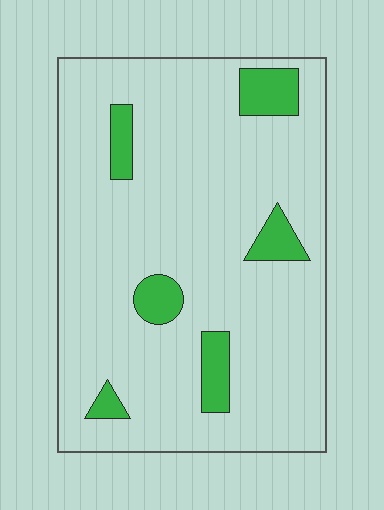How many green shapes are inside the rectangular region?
6.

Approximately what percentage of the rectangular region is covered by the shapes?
Approximately 10%.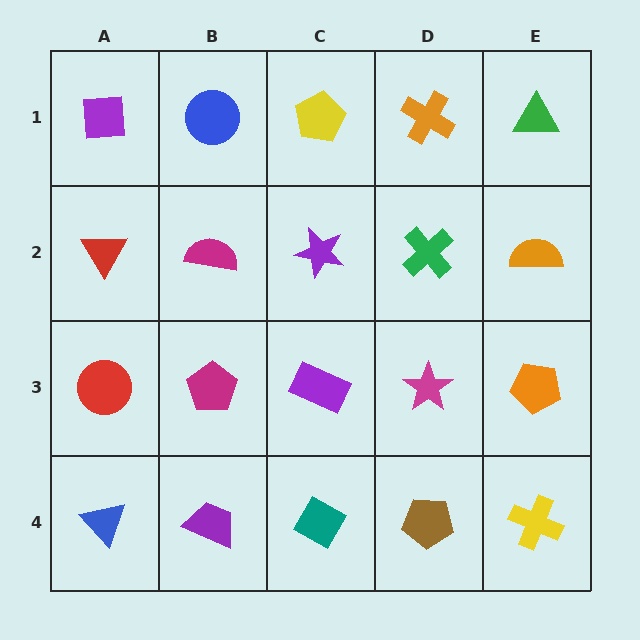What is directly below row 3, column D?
A brown pentagon.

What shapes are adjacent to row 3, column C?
A purple star (row 2, column C), a teal diamond (row 4, column C), a magenta pentagon (row 3, column B), a magenta star (row 3, column D).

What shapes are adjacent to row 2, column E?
A green triangle (row 1, column E), an orange pentagon (row 3, column E), a green cross (row 2, column D).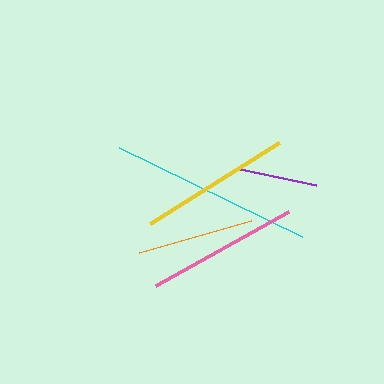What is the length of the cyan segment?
The cyan segment is approximately 204 pixels long.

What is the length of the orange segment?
The orange segment is approximately 116 pixels long.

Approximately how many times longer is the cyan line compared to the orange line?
The cyan line is approximately 1.8 times the length of the orange line.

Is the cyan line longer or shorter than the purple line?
The cyan line is longer than the purple line.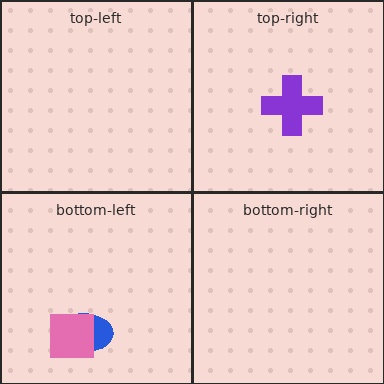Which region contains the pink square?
The bottom-left region.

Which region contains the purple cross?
The top-right region.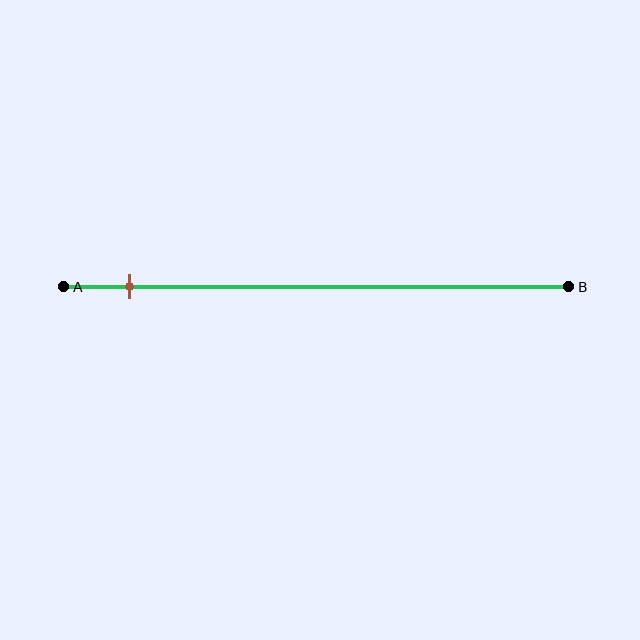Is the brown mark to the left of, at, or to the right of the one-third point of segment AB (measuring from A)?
The brown mark is to the left of the one-third point of segment AB.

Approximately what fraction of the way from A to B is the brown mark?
The brown mark is approximately 15% of the way from A to B.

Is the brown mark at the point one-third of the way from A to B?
No, the mark is at about 15% from A, not at the 33% one-third point.